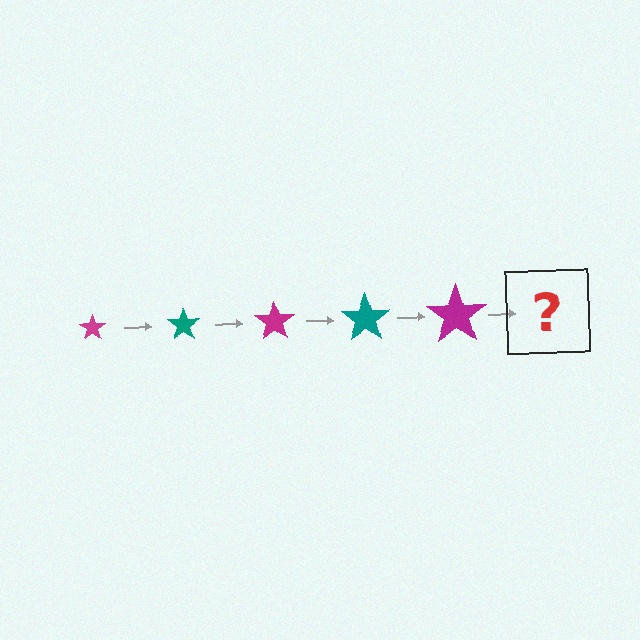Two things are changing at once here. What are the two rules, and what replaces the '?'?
The two rules are that the star grows larger each step and the color cycles through magenta and teal. The '?' should be a teal star, larger than the previous one.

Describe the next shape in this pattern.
It should be a teal star, larger than the previous one.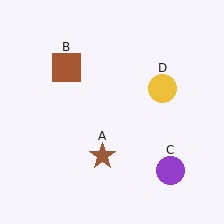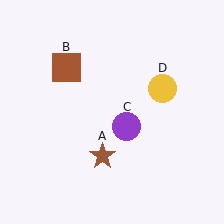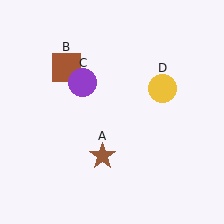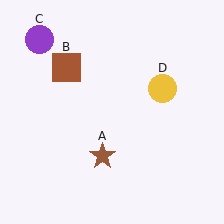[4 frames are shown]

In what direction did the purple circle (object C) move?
The purple circle (object C) moved up and to the left.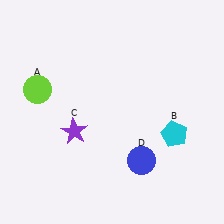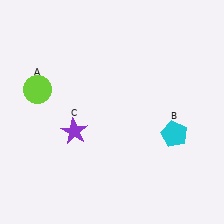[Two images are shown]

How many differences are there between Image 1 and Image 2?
There is 1 difference between the two images.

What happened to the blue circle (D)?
The blue circle (D) was removed in Image 2. It was in the bottom-right area of Image 1.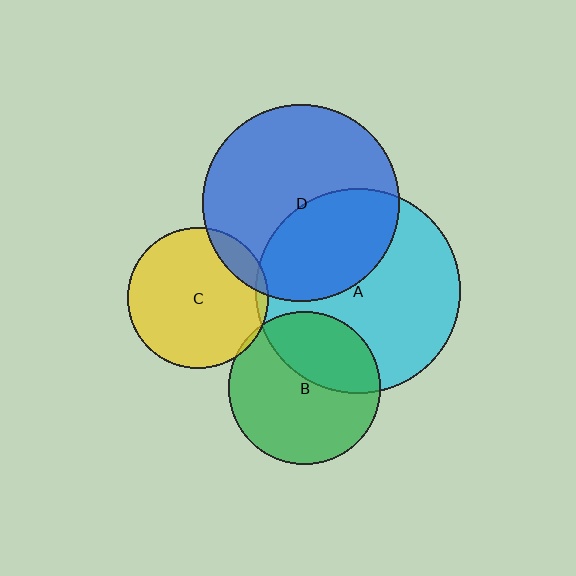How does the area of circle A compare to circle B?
Approximately 1.8 times.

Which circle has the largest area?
Circle A (cyan).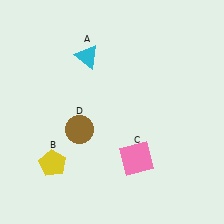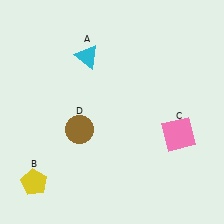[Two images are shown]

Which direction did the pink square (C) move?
The pink square (C) moved right.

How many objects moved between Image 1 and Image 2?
2 objects moved between the two images.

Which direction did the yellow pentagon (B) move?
The yellow pentagon (B) moved left.